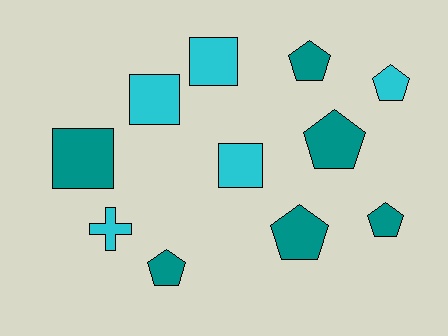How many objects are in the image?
There are 11 objects.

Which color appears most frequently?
Teal, with 6 objects.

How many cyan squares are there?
There are 3 cyan squares.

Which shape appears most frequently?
Pentagon, with 6 objects.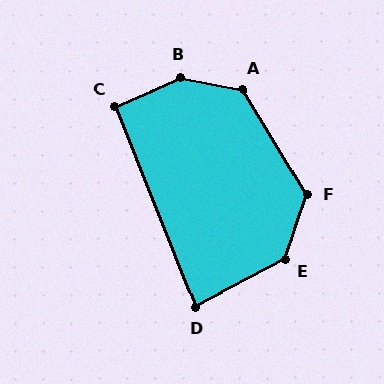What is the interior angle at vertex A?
Approximately 131 degrees (obtuse).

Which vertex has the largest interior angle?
B, at approximately 145 degrees.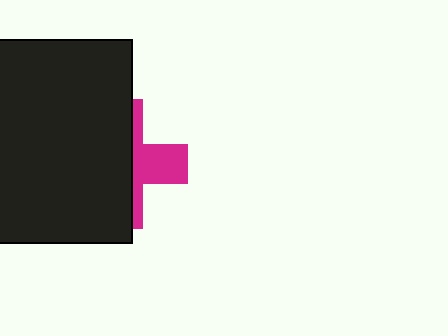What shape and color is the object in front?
The object in front is a black rectangle.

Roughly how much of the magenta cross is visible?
A small part of it is visible (roughly 35%).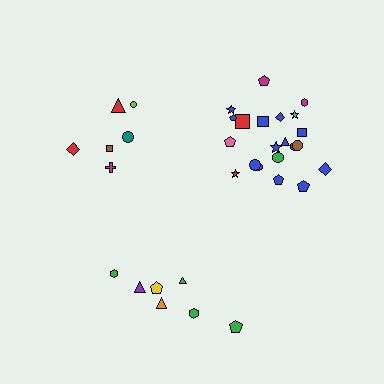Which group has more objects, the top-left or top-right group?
The top-right group.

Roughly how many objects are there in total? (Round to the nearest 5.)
Roughly 35 objects in total.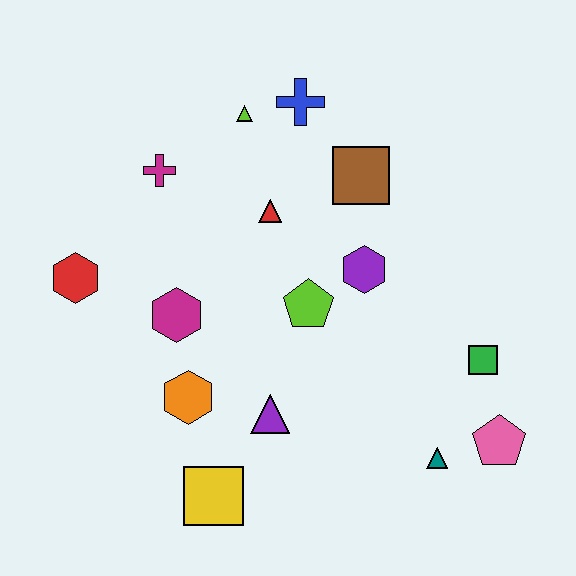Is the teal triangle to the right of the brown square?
Yes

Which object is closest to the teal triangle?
The pink pentagon is closest to the teal triangle.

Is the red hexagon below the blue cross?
Yes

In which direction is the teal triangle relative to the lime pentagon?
The teal triangle is below the lime pentagon.